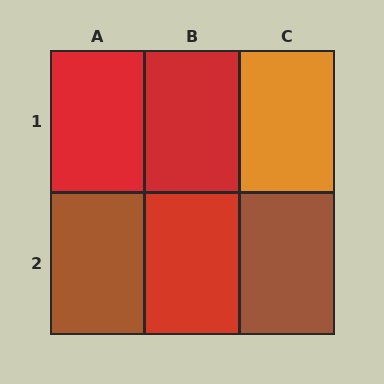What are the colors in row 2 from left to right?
Brown, red, brown.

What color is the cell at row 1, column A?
Red.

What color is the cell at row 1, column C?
Orange.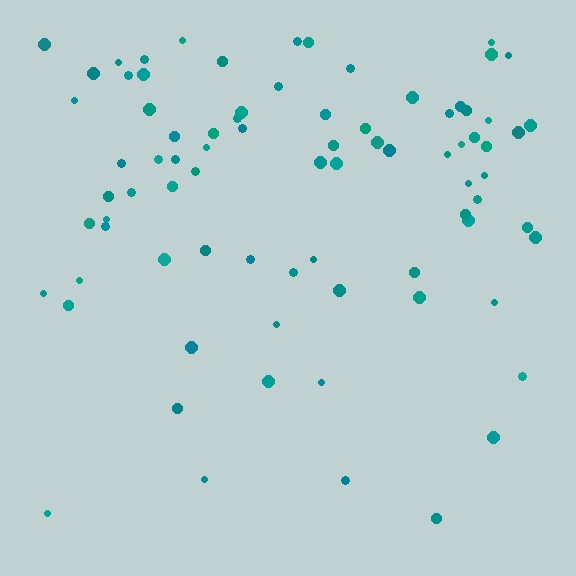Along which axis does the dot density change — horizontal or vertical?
Vertical.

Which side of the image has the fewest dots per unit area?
The bottom.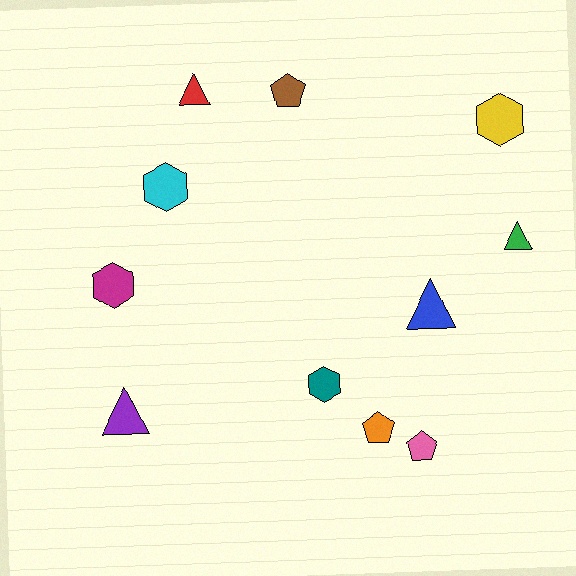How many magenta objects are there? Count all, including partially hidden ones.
There is 1 magenta object.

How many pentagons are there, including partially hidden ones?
There are 3 pentagons.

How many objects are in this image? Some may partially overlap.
There are 11 objects.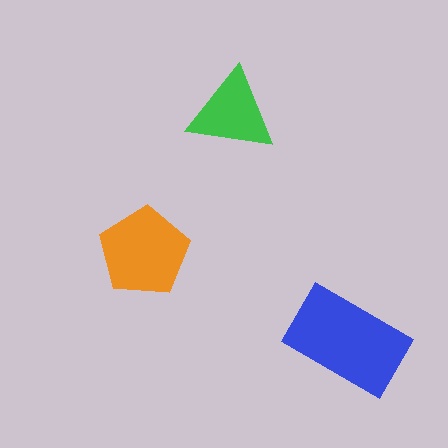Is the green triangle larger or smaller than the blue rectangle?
Smaller.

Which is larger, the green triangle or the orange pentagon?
The orange pentagon.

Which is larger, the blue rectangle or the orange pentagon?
The blue rectangle.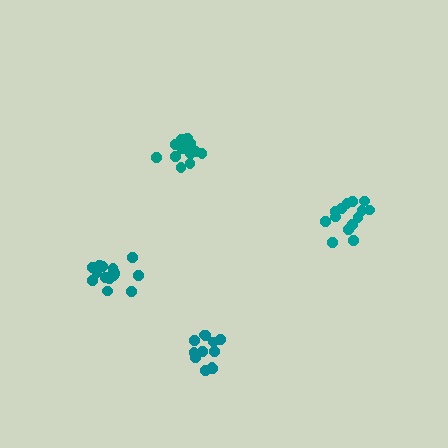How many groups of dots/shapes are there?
There are 4 groups.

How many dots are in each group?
Group 1: 15 dots, Group 2: 14 dots, Group 3: 17 dots, Group 4: 12 dots (58 total).